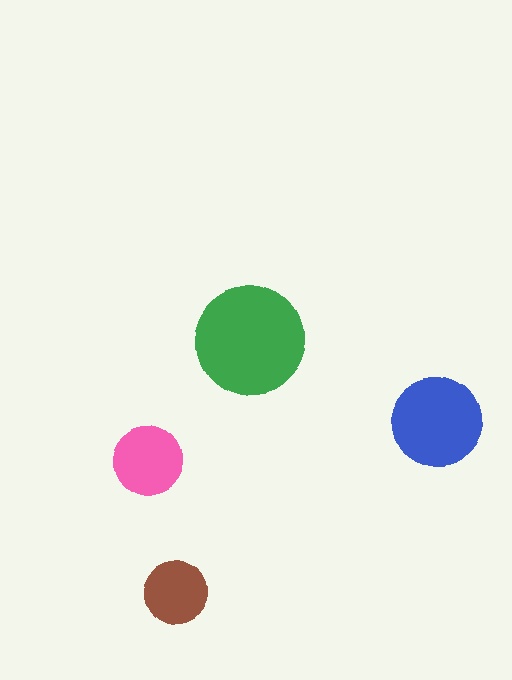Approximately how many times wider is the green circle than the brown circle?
About 1.5 times wider.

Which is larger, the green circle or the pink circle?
The green one.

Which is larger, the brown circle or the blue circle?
The blue one.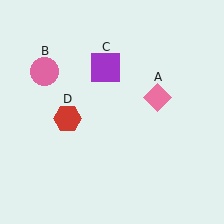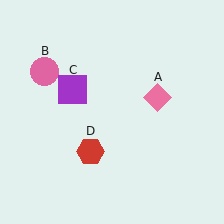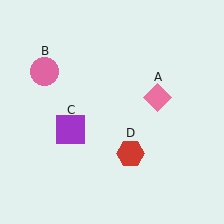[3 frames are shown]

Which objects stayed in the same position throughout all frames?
Pink diamond (object A) and pink circle (object B) remained stationary.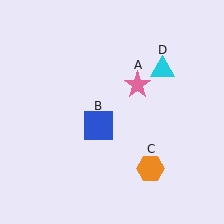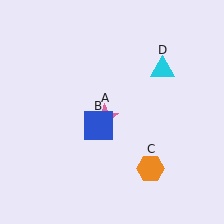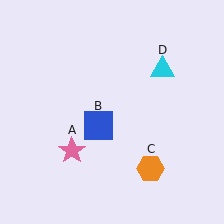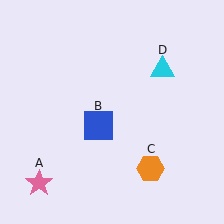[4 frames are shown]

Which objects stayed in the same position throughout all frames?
Blue square (object B) and orange hexagon (object C) and cyan triangle (object D) remained stationary.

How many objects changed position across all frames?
1 object changed position: pink star (object A).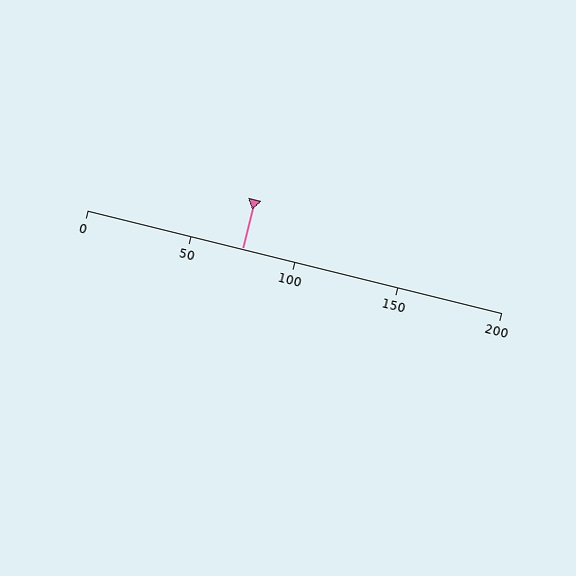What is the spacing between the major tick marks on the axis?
The major ticks are spaced 50 apart.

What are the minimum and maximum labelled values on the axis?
The axis runs from 0 to 200.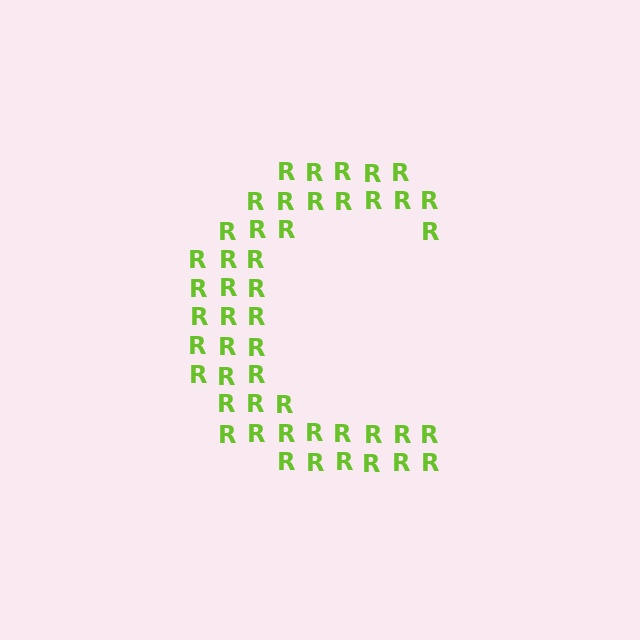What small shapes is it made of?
It is made of small letter R's.